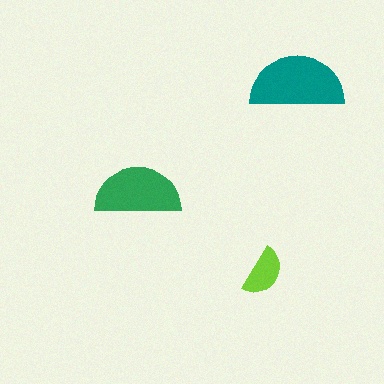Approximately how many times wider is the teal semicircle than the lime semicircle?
About 2 times wider.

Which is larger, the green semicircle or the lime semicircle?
The green one.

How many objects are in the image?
There are 3 objects in the image.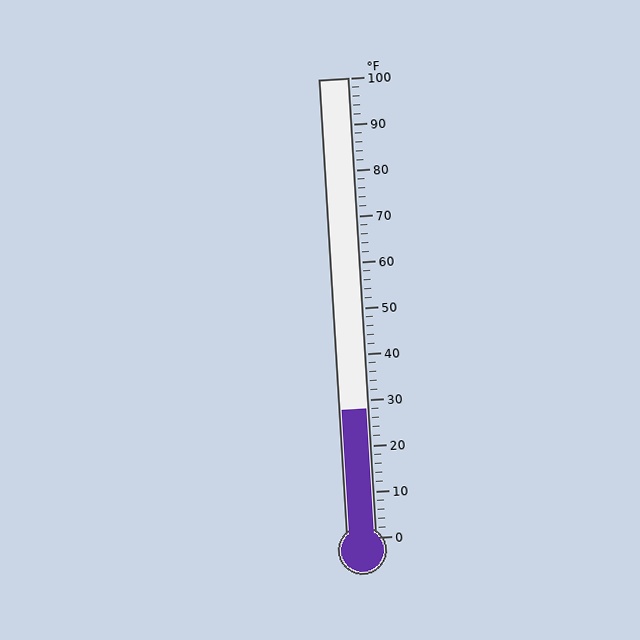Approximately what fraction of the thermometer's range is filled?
The thermometer is filled to approximately 30% of its range.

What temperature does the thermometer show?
The thermometer shows approximately 28°F.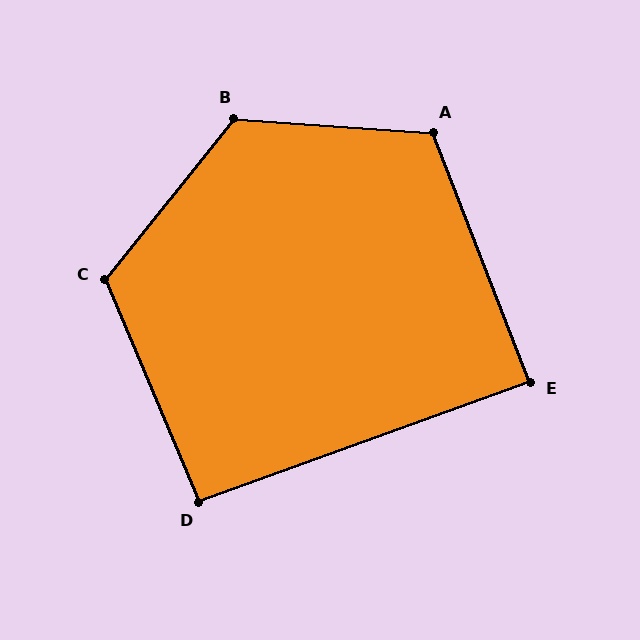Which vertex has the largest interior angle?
B, at approximately 125 degrees.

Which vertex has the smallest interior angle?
E, at approximately 89 degrees.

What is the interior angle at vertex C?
Approximately 118 degrees (obtuse).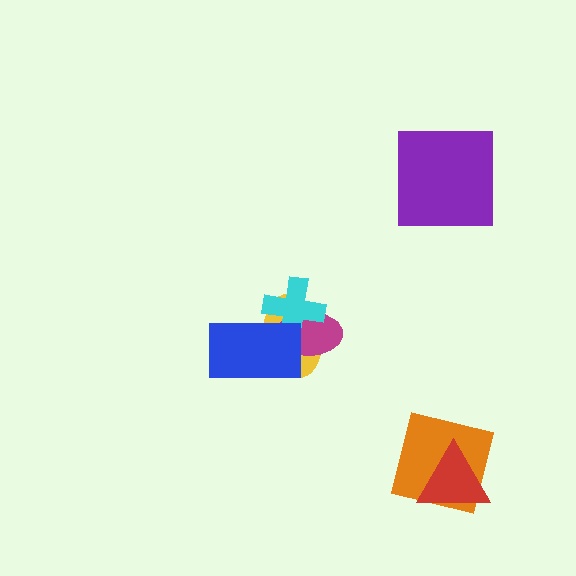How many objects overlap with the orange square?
1 object overlaps with the orange square.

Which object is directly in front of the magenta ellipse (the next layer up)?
The cyan cross is directly in front of the magenta ellipse.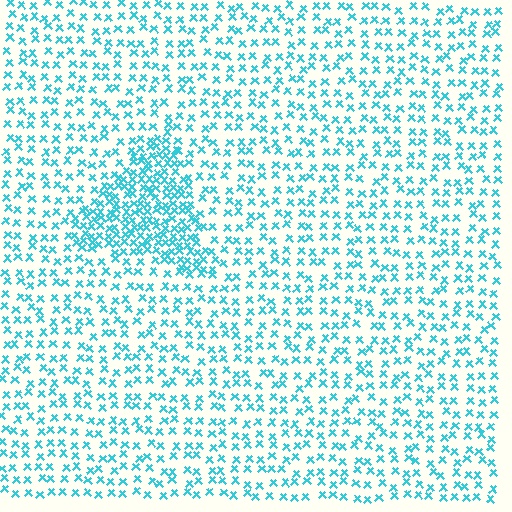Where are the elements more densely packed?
The elements are more densely packed inside the triangle boundary.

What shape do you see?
I see a triangle.